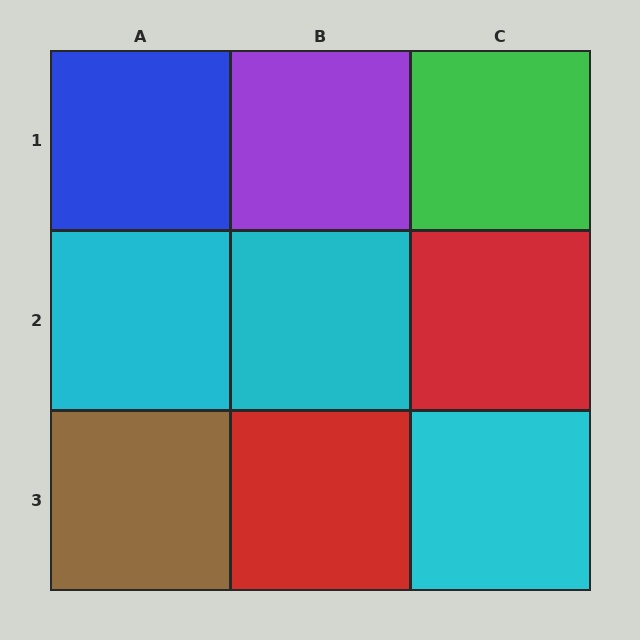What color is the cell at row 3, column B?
Red.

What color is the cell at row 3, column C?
Cyan.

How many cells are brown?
1 cell is brown.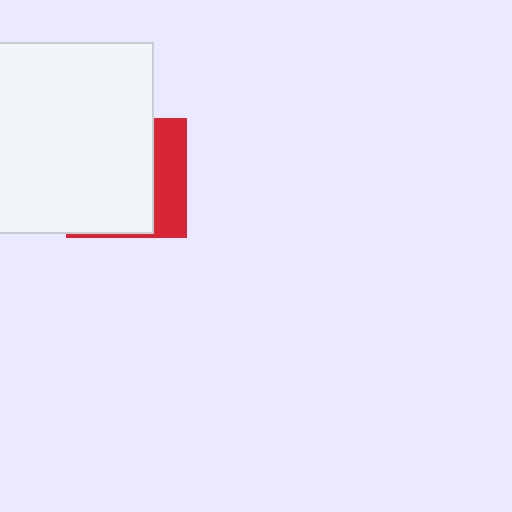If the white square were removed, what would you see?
You would see the complete red square.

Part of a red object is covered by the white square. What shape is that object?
It is a square.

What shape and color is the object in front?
The object in front is a white square.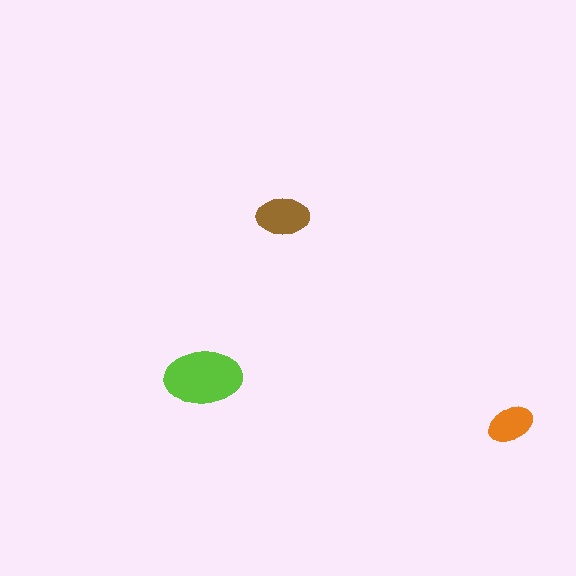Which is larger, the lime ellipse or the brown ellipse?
The lime one.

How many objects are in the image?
There are 3 objects in the image.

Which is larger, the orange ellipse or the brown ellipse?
The brown one.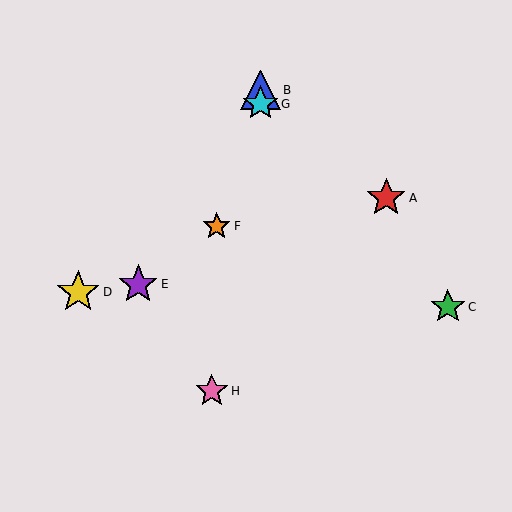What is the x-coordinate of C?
Object C is at x≈448.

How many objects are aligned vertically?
2 objects (B, G) are aligned vertically.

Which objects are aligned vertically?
Objects B, G are aligned vertically.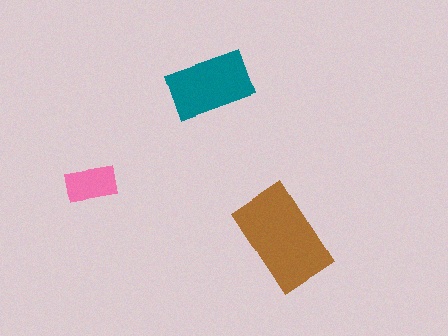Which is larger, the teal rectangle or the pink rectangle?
The teal one.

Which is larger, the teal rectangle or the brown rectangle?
The brown one.